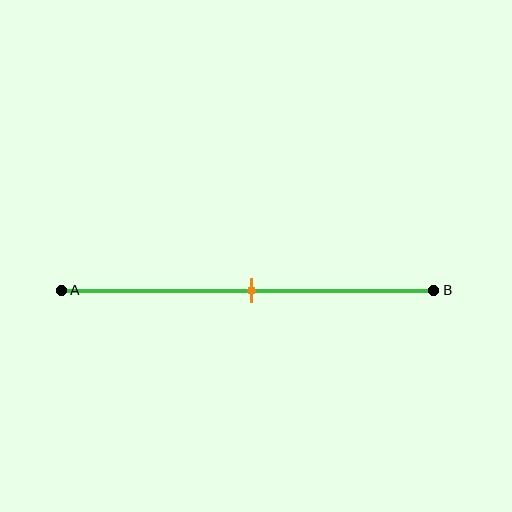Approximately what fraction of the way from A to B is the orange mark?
The orange mark is approximately 50% of the way from A to B.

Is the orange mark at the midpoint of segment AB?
Yes, the mark is approximately at the midpoint.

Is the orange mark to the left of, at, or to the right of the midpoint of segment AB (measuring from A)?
The orange mark is approximately at the midpoint of segment AB.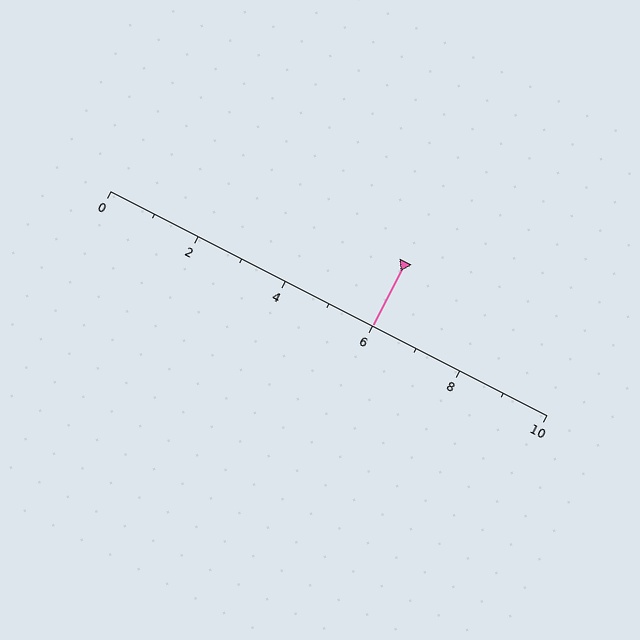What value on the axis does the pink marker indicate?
The marker indicates approximately 6.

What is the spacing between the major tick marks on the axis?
The major ticks are spaced 2 apart.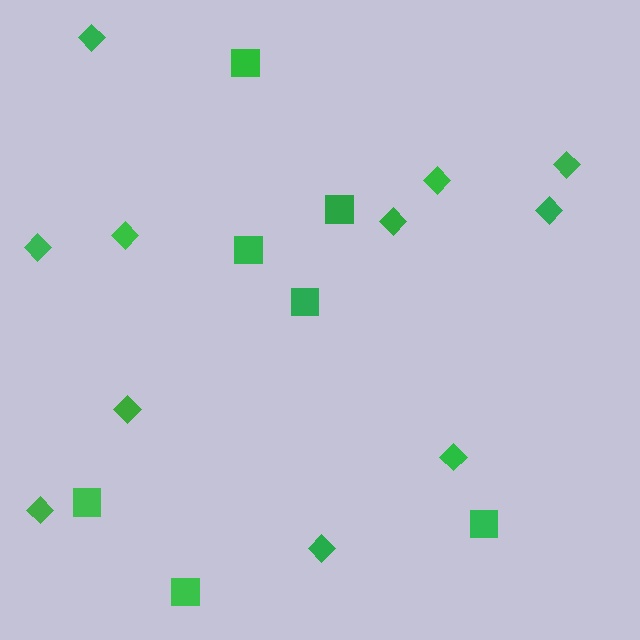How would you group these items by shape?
There are 2 groups: one group of squares (7) and one group of diamonds (11).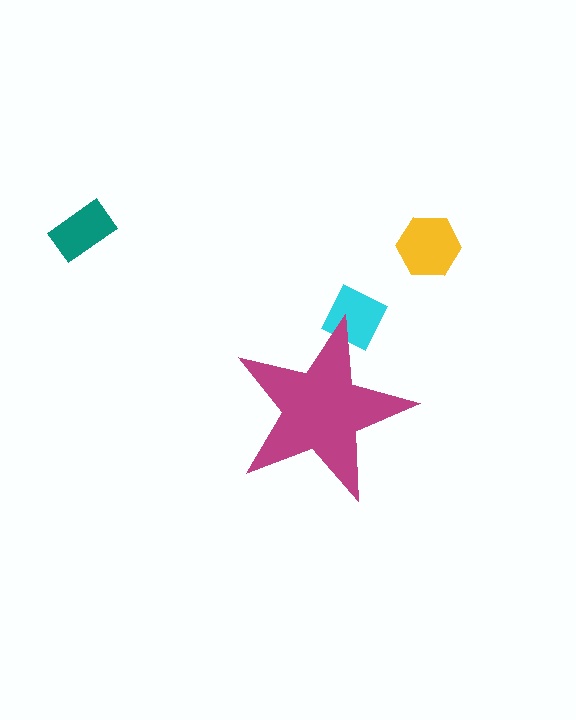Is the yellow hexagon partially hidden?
No, the yellow hexagon is fully visible.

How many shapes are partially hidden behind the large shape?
1 shape is partially hidden.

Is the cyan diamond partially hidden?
Yes, the cyan diamond is partially hidden behind the magenta star.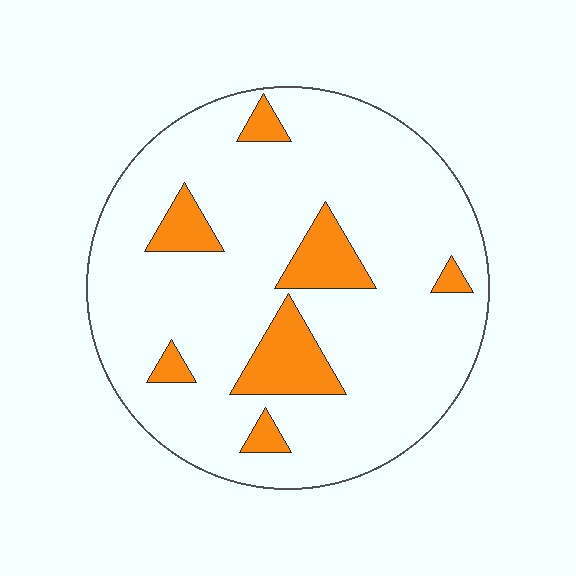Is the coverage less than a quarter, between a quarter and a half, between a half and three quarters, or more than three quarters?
Less than a quarter.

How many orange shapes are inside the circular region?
7.